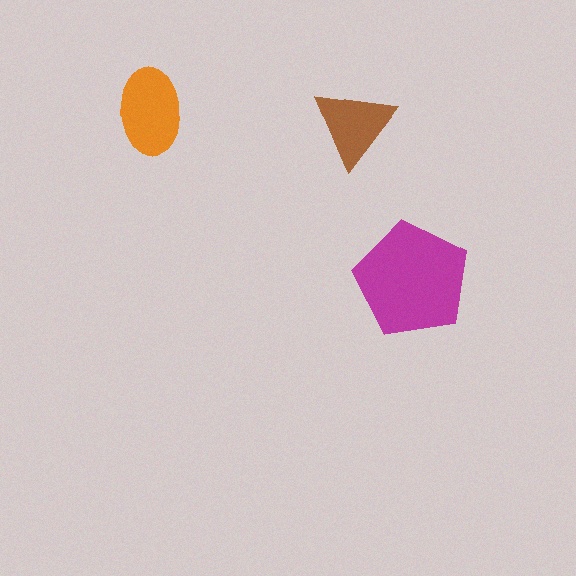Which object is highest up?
The orange ellipse is topmost.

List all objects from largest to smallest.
The magenta pentagon, the orange ellipse, the brown triangle.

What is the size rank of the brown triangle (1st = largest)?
3rd.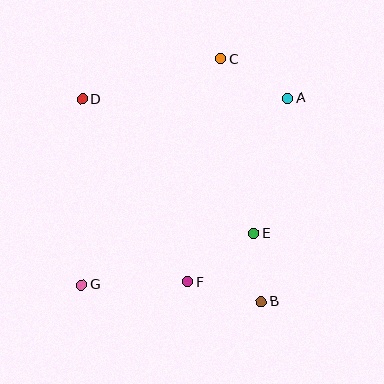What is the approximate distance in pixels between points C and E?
The distance between C and E is approximately 177 pixels.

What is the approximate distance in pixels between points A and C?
The distance between A and C is approximately 77 pixels.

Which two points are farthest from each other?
Points A and G are farthest from each other.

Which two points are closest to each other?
Points B and E are closest to each other.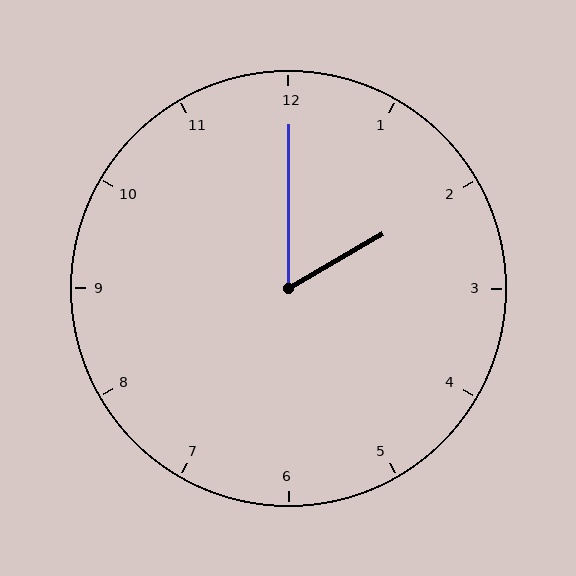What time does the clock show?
2:00.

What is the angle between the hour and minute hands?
Approximately 60 degrees.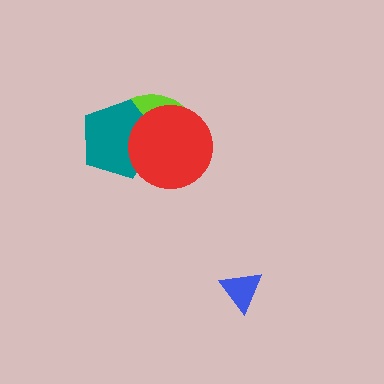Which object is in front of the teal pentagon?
The red circle is in front of the teal pentagon.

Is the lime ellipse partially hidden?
Yes, it is partially covered by another shape.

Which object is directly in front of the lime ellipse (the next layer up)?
The teal pentagon is directly in front of the lime ellipse.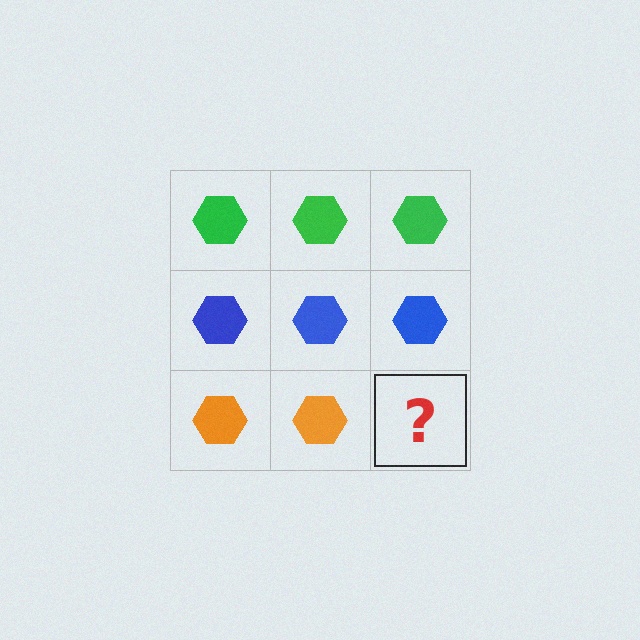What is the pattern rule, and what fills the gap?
The rule is that each row has a consistent color. The gap should be filled with an orange hexagon.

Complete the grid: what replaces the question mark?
The question mark should be replaced with an orange hexagon.